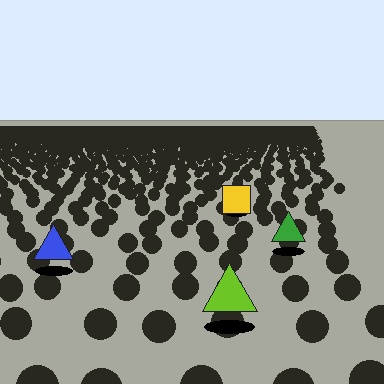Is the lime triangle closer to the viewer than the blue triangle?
Yes. The lime triangle is closer — you can tell from the texture gradient: the ground texture is coarser near it.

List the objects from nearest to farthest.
From nearest to farthest: the lime triangle, the blue triangle, the green triangle, the yellow square.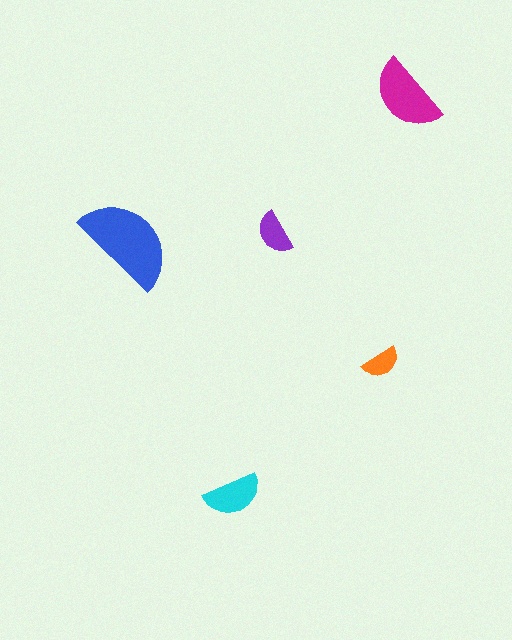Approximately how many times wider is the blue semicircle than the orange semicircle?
About 2.5 times wider.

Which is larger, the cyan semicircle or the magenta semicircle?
The magenta one.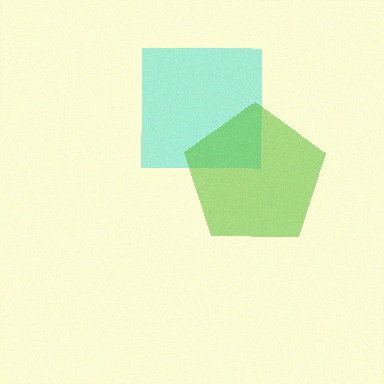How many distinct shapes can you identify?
There are 2 distinct shapes: a cyan square, a lime pentagon.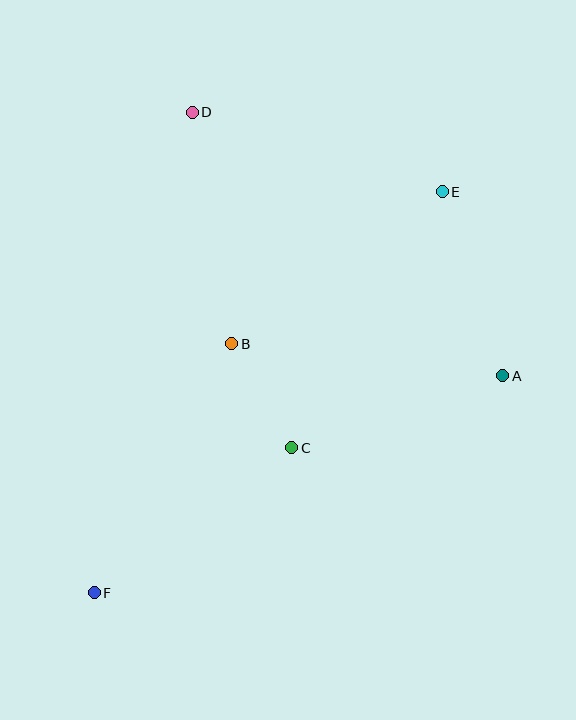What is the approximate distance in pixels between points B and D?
The distance between B and D is approximately 235 pixels.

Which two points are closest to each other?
Points B and C are closest to each other.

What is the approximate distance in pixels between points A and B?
The distance between A and B is approximately 273 pixels.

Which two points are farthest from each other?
Points E and F are farthest from each other.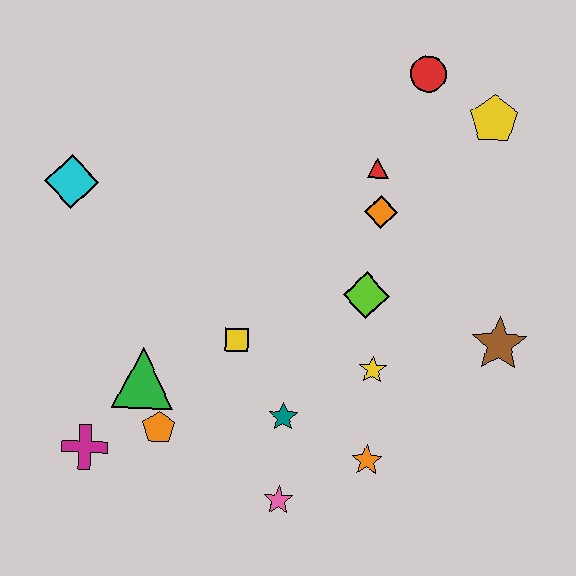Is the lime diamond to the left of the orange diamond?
Yes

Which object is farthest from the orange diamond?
The magenta cross is farthest from the orange diamond.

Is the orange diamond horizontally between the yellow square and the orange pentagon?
No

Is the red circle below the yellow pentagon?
No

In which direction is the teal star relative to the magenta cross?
The teal star is to the right of the magenta cross.